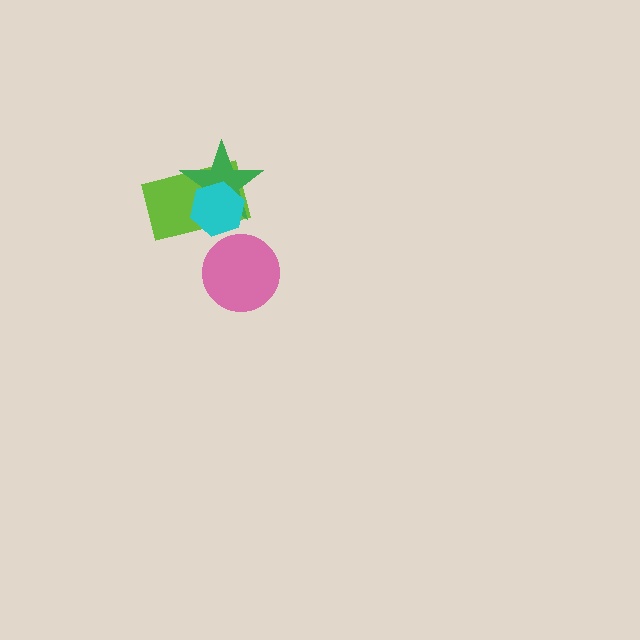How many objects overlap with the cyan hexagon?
2 objects overlap with the cyan hexagon.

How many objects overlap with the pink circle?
0 objects overlap with the pink circle.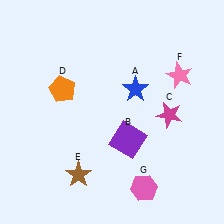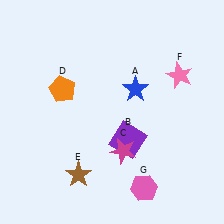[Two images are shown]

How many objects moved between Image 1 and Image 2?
1 object moved between the two images.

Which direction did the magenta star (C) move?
The magenta star (C) moved left.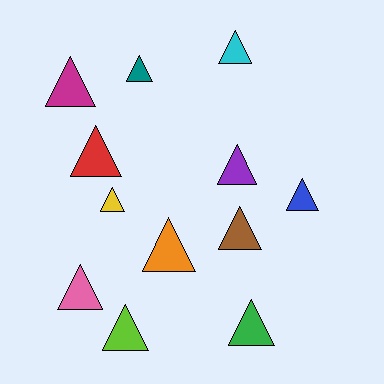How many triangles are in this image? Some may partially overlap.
There are 12 triangles.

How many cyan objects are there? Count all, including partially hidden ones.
There is 1 cyan object.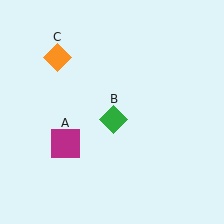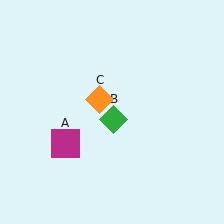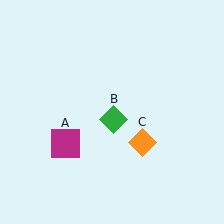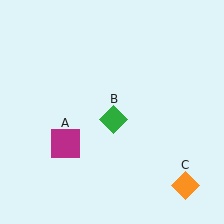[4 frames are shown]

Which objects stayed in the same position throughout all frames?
Magenta square (object A) and green diamond (object B) remained stationary.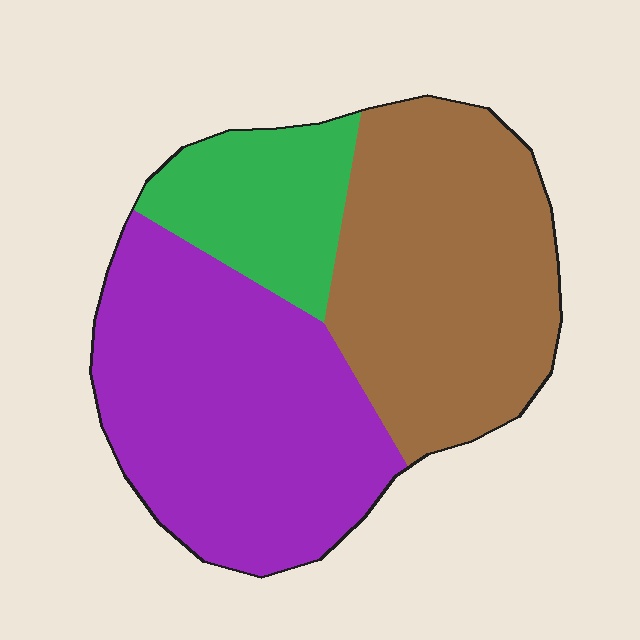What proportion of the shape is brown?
Brown takes up about two fifths (2/5) of the shape.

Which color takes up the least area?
Green, at roughly 15%.